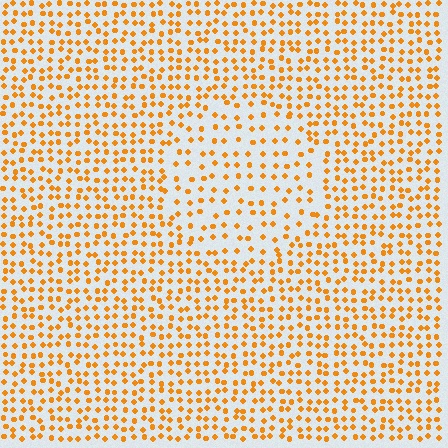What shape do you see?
I see a circle.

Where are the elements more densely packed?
The elements are more densely packed outside the circle boundary.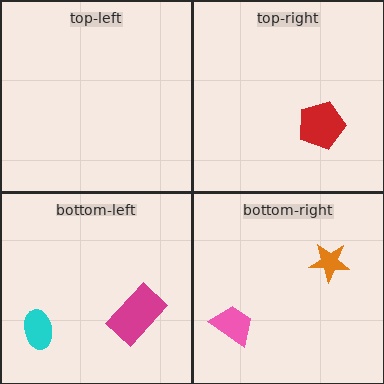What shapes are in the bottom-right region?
The pink trapezoid, the orange star.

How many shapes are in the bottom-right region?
2.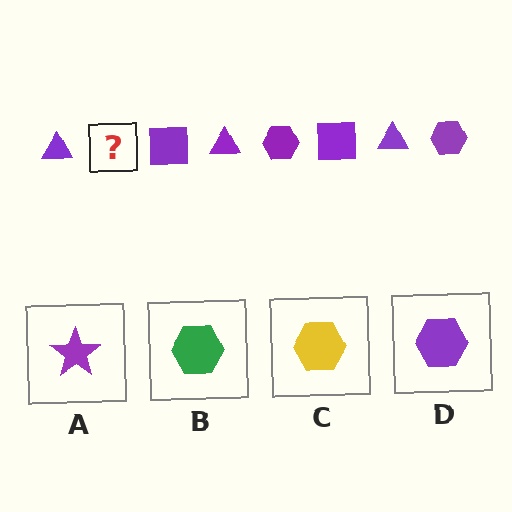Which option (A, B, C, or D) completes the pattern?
D.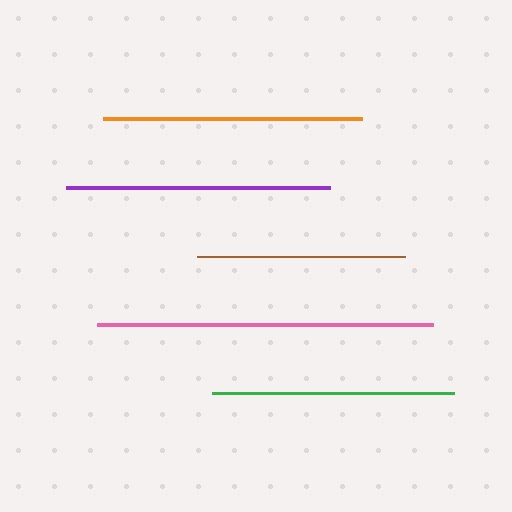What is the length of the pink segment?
The pink segment is approximately 336 pixels long.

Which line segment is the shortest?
The brown line is the shortest at approximately 208 pixels.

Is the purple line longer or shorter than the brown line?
The purple line is longer than the brown line.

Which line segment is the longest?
The pink line is the longest at approximately 336 pixels.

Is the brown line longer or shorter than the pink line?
The pink line is longer than the brown line.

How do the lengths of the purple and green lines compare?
The purple and green lines are approximately the same length.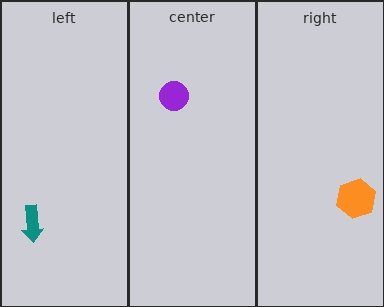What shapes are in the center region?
The purple circle.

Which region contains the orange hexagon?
The right region.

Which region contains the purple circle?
The center region.